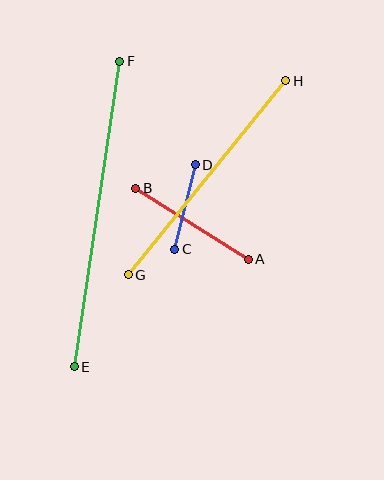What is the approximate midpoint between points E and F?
The midpoint is at approximately (97, 214) pixels.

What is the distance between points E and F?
The distance is approximately 309 pixels.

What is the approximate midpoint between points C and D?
The midpoint is at approximately (185, 207) pixels.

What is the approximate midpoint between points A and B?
The midpoint is at approximately (192, 224) pixels.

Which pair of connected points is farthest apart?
Points E and F are farthest apart.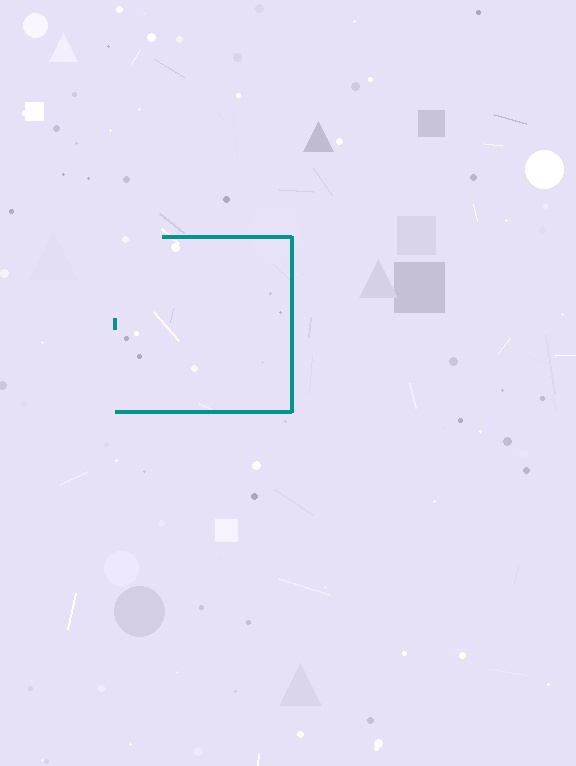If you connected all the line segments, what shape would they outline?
They would outline a square.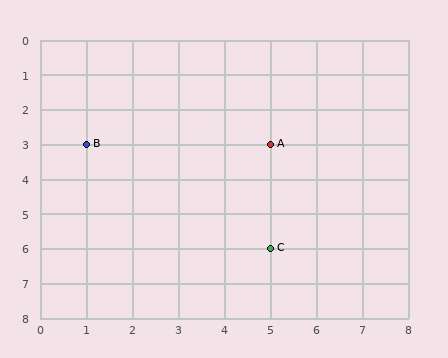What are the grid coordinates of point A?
Point A is at grid coordinates (5, 3).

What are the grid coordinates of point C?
Point C is at grid coordinates (5, 6).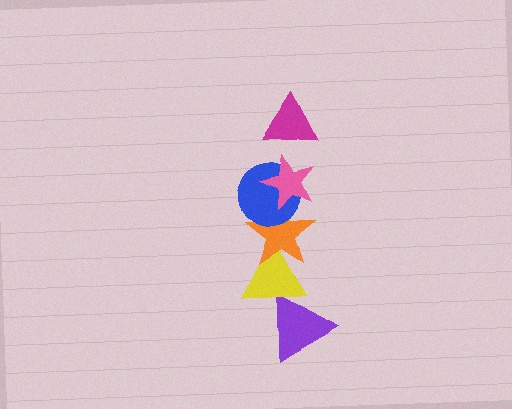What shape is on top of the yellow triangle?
The orange star is on top of the yellow triangle.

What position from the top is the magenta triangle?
The magenta triangle is 1st from the top.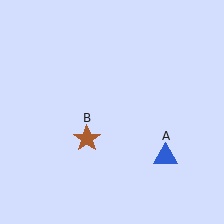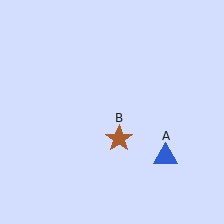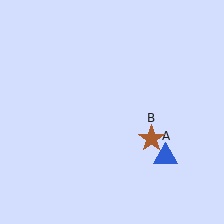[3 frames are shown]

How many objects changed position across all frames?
1 object changed position: brown star (object B).